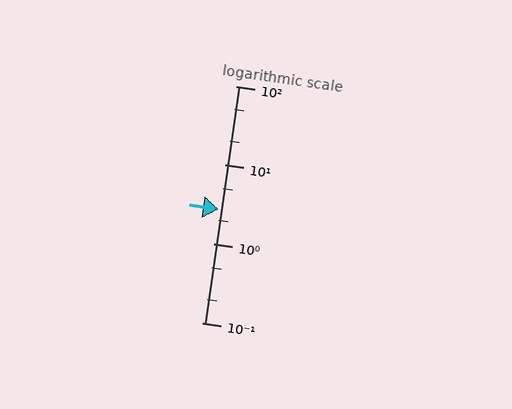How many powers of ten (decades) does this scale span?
The scale spans 3 decades, from 0.1 to 100.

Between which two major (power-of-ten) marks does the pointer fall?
The pointer is between 1 and 10.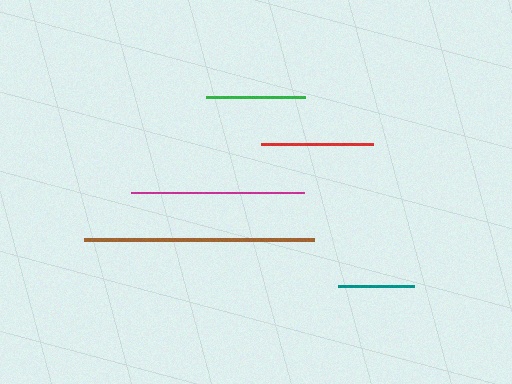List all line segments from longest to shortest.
From longest to shortest: brown, magenta, red, green, teal.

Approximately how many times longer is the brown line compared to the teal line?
The brown line is approximately 3.0 times the length of the teal line.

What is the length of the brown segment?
The brown segment is approximately 230 pixels long.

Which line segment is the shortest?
The teal line is the shortest at approximately 76 pixels.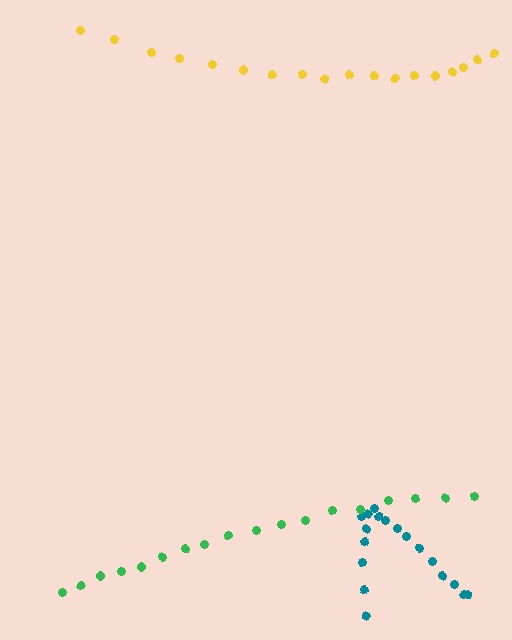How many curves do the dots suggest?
There are 3 distinct paths.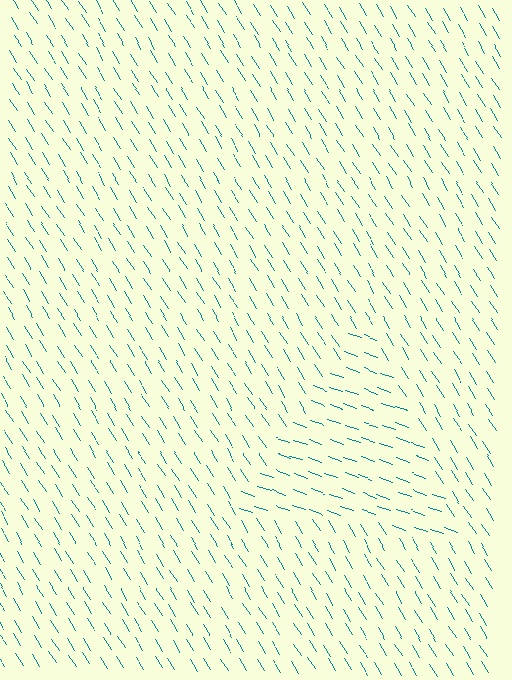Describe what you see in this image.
The image is filled with small teal line segments. A triangle region in the image has lines oriented differently from the surrounding lines, creating a visible texture boundary.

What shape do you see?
I see a triangle.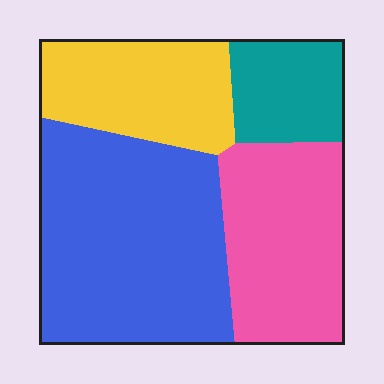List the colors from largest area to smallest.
From largest to smallest: blue, pink, yellow, teal.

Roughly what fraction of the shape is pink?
Pink covers about 25% of the shape.